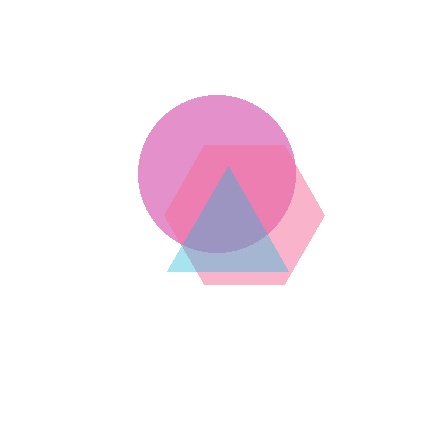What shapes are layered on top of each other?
The layered shapes are: a magenta circle, a pink hexagon, a cyan triangle.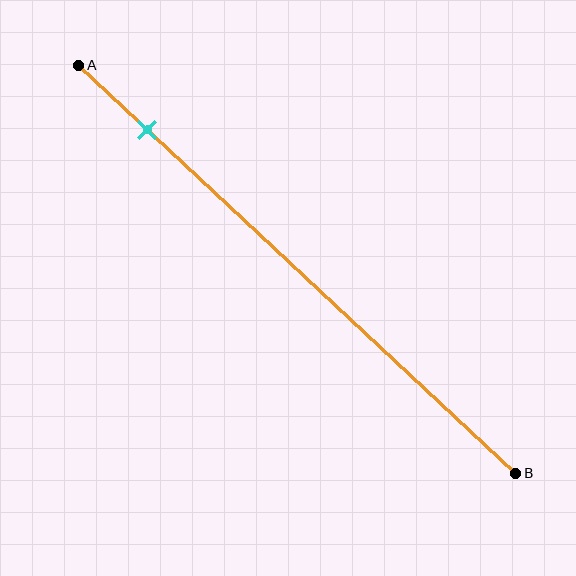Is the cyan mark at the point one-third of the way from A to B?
No, the mark is at about 15% from A, not at the 33% one-third point.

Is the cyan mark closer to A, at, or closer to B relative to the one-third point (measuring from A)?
The cyan mark is closer to point A than the one-third point of segment AB.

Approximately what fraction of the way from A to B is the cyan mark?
The cyan mark is approximately 15% of the way from A to B.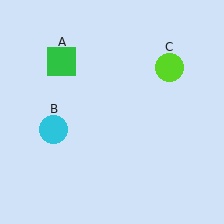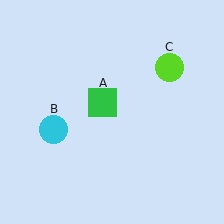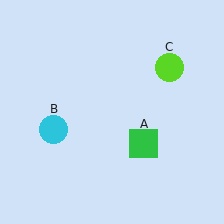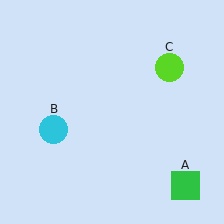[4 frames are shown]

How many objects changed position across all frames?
1 object changed position: green square (object A).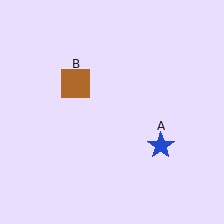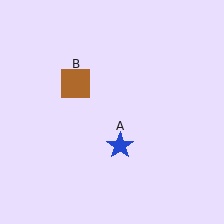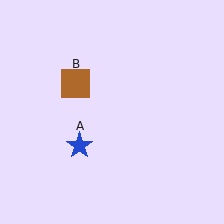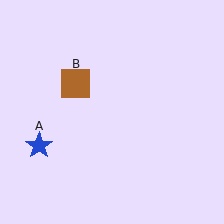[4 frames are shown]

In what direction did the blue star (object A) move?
The blue star (object A) moved left.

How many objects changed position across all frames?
1 object changed position: blue star (object A).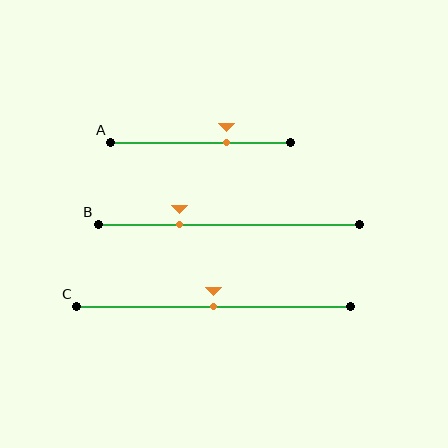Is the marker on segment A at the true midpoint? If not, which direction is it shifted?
No, the marker on segment A is shifted to the right by about 14% of the segment length.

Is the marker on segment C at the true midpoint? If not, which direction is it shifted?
Yes, the marker on segment C is at the true midpoint.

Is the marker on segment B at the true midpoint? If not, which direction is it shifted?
No, the marker on segment B is shifted to the left by about 19% of the segment length.